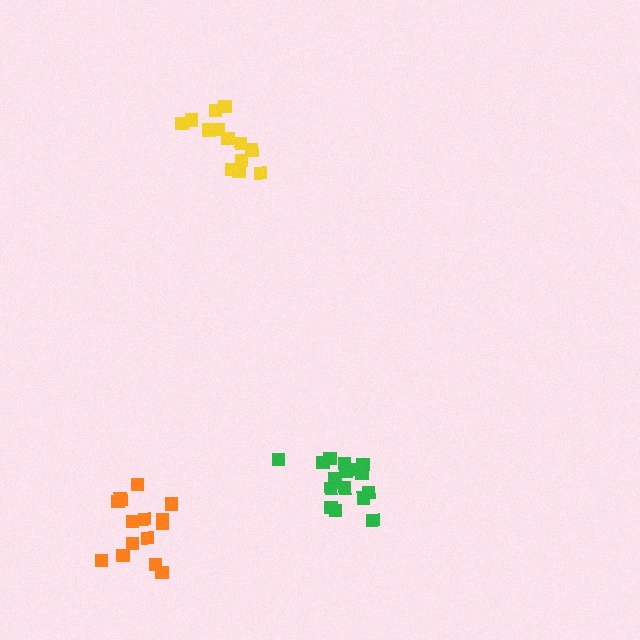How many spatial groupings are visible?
There are 3 spatial groupings.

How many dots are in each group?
Group 1: 13 dots, Group 2: 17 dots, Group 3: 14 dots (44 total).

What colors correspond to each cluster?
The clusters are colored: yellow, green, orange.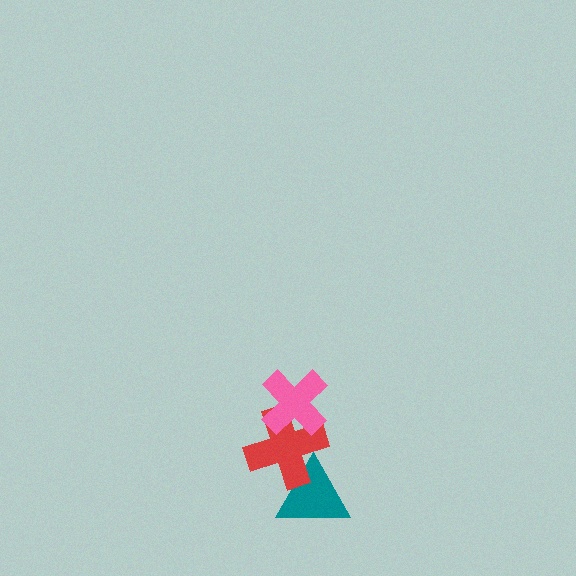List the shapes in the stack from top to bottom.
From top to bottom: the pink cross, the red cross, the teal triangle.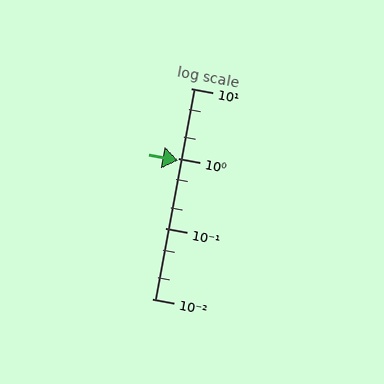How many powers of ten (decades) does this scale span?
The scale spans 3 decades, from 0.01 to 10.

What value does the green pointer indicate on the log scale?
The pointer indicates approximately 0.93.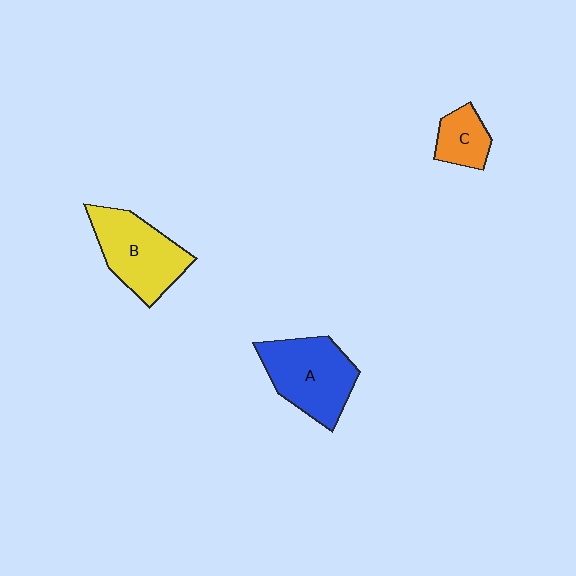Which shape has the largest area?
Shape A (blue).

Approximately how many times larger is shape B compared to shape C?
Approximately 2.2 times.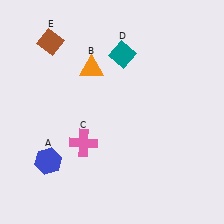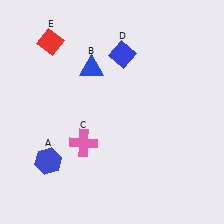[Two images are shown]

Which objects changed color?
B changed from orange to blue. D changed from teal to blue. E changed from brown to red.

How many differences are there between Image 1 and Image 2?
There are 3 differences between the two images.